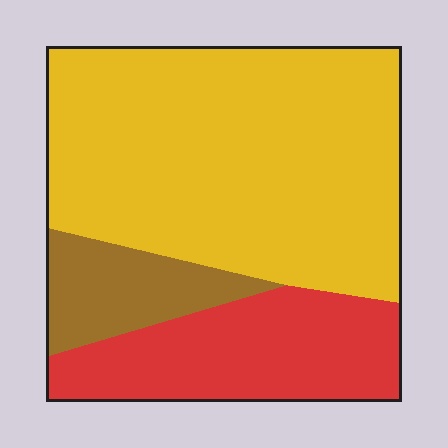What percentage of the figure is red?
Red covers roughly 25% of the figure.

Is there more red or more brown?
Red.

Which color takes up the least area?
Brown, at roughly 10%.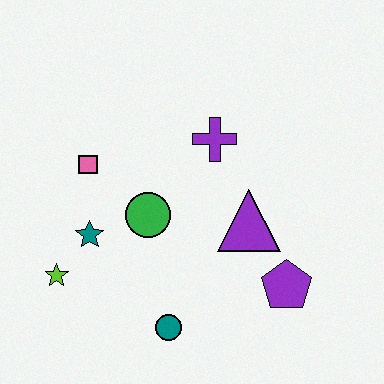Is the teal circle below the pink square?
Yes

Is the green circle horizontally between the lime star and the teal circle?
Yes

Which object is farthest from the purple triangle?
The lime star is farthest from the purple triangle.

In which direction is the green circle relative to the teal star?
The green circle is to the right of the teal star.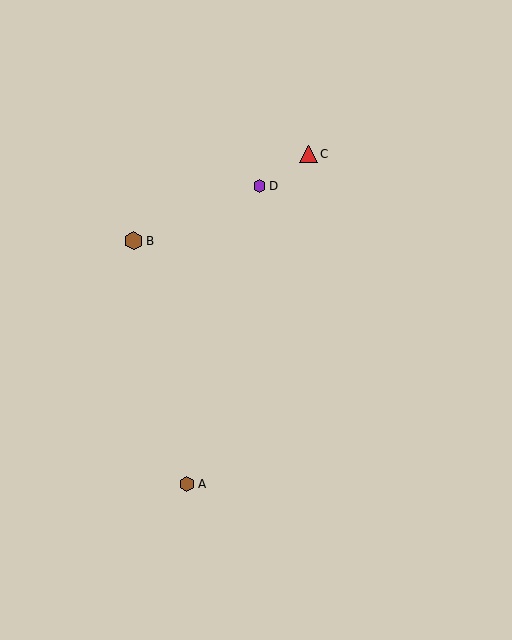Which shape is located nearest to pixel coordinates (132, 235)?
The brown hexagon (labeled B) at (134, 241) is nearest to that location.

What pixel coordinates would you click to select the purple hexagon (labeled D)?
Click at (260, 186) to select the purple hexagon D.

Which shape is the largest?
The brown hexagon (labeled B) is the largest.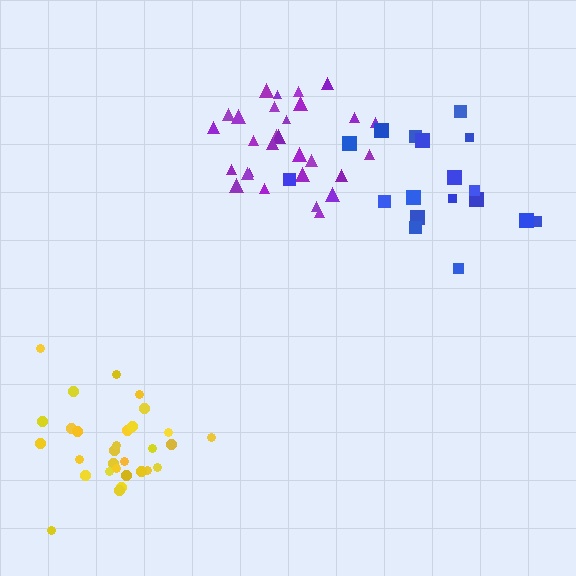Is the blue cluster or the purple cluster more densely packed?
Purple.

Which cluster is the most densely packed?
Yellow.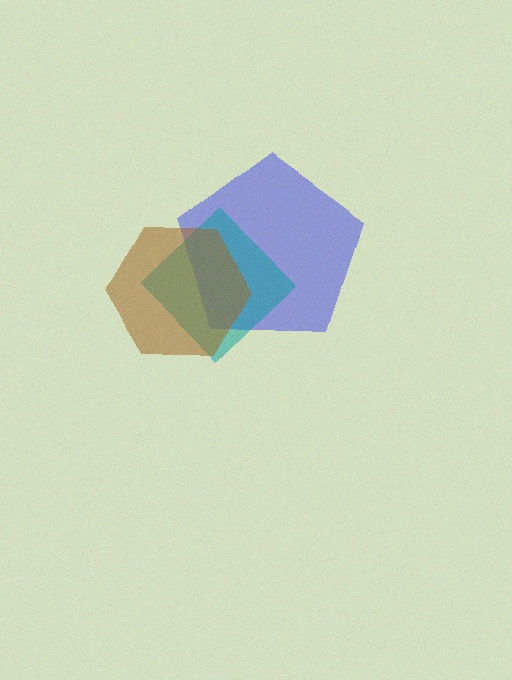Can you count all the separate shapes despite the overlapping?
Yes, there are 3 separate shapes.